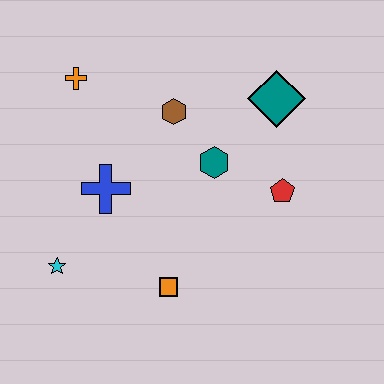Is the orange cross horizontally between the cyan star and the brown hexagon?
Yes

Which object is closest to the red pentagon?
The teal hexagon is closest to the red pentagon.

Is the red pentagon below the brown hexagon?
Yes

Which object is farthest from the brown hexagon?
The cyan star is farthest from the brown hexagon.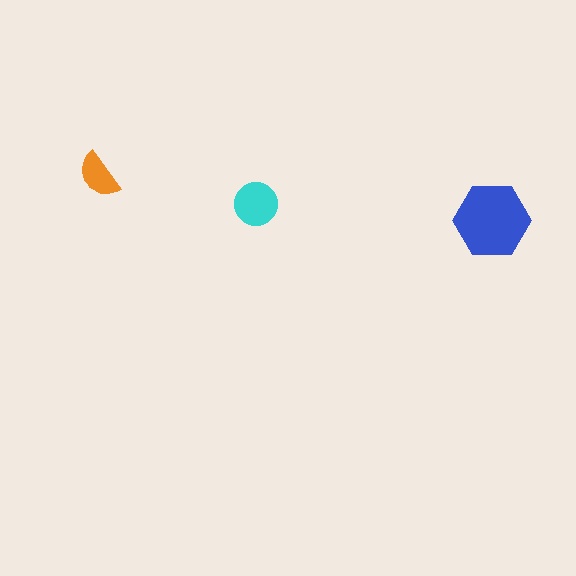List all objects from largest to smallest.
The blue hexagon, the cyan circle, the orange semicircle.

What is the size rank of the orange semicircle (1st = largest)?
3rd.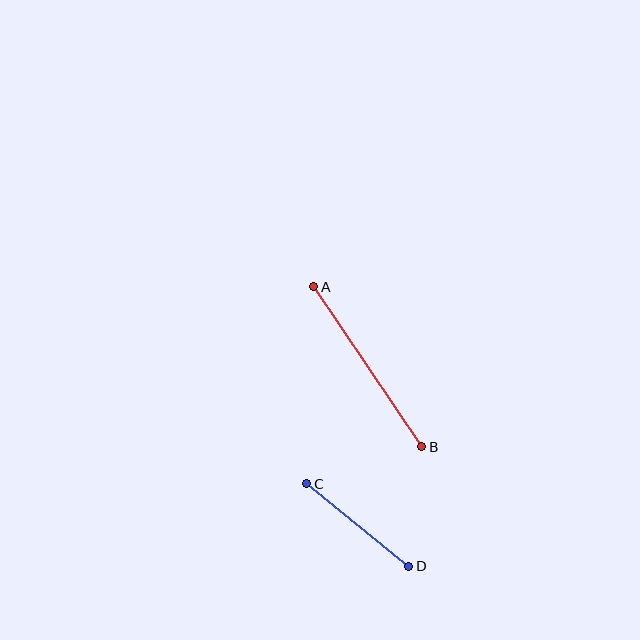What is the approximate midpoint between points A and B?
The midpoint is at approximately (368, 367) pixels.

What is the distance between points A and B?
The distance is approximately 193 pixels.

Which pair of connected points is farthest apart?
Points A and B are farthest apart.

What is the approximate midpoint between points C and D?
The midpoint is at approximately (358, 525) pixels.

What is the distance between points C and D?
The distance is approximately 131 pixels.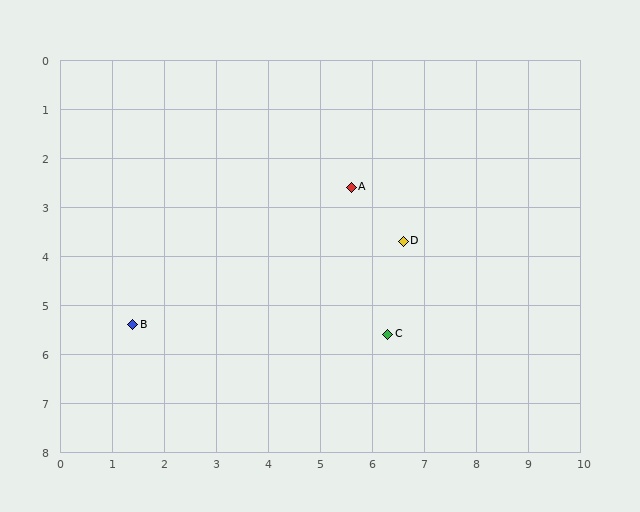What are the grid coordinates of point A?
Point A is at approximately (5.6, 2.6).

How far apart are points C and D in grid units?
Points C and D are about 1.9 grid units apart.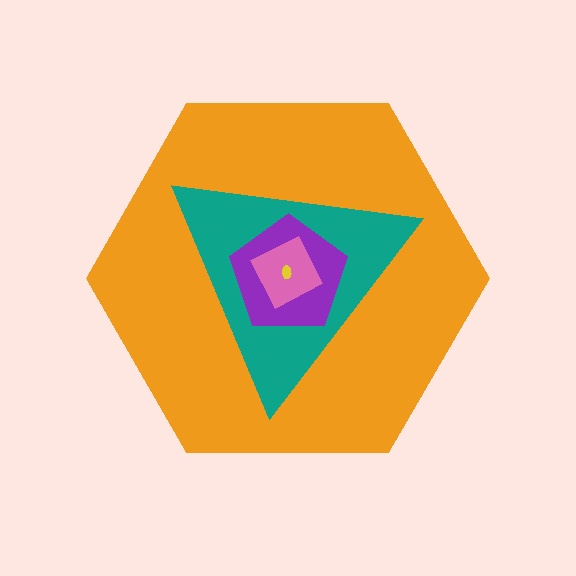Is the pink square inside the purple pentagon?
Yes.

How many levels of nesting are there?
5.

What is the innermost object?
The yellow ellipse.